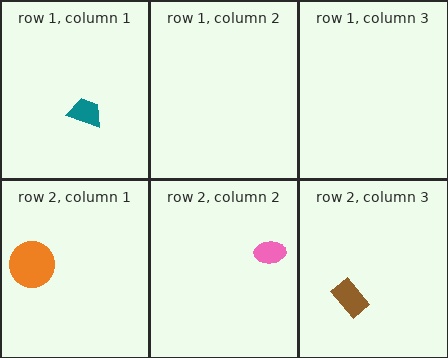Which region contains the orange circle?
The row 2, column 1 region.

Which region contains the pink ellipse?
The row 2, column 2 region.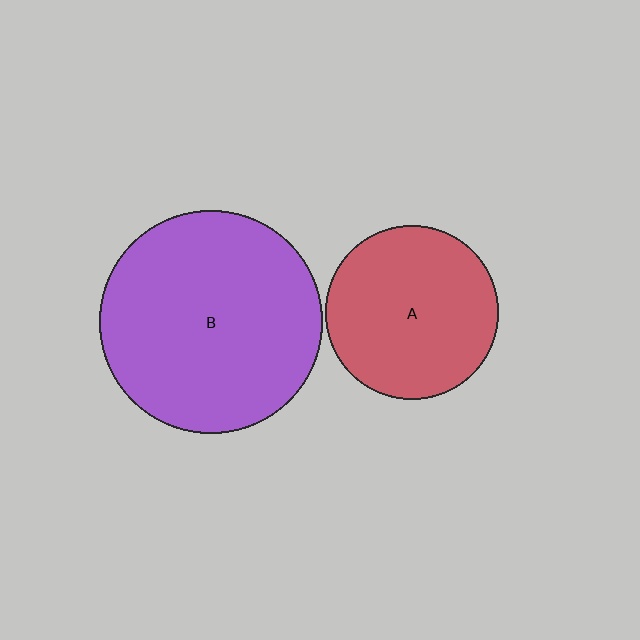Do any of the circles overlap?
No, none of the circles overlap.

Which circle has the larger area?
Circle B (purple).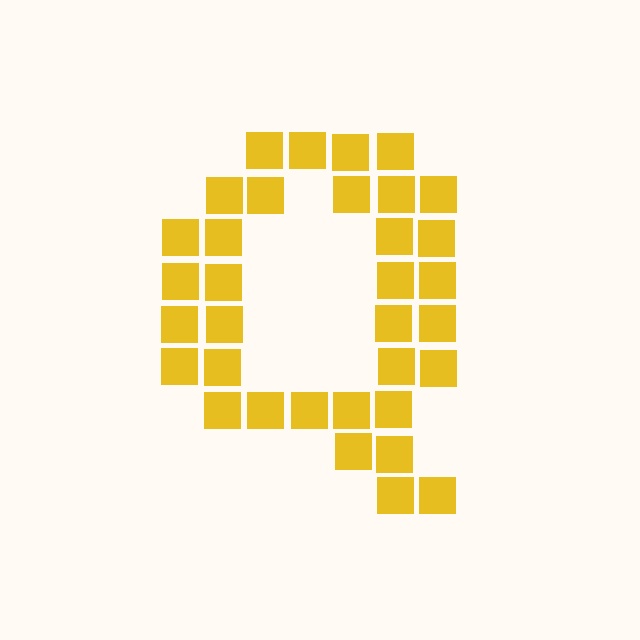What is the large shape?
The large shape is the letter Q.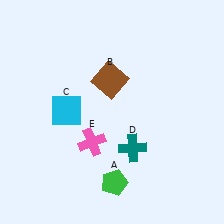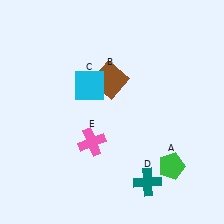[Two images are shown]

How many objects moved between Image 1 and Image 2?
3 objects moved between the two images.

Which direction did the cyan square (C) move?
The cyan square (C) moved up.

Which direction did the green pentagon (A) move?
The green pentagon (A) moved right.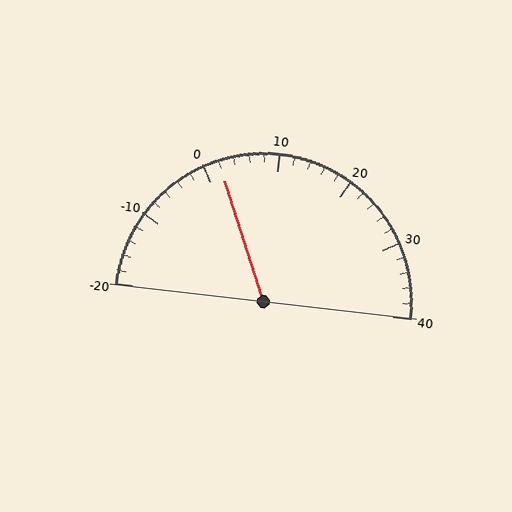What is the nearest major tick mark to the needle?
The nearest major tick mark is 0.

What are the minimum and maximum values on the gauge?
The gauge ranges from -20 to 40.